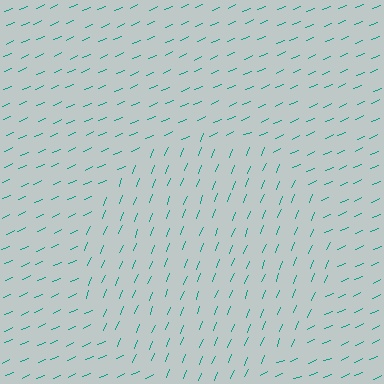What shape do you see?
I see a circle.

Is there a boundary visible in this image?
Yes, there is a texture boundary formed by a change in line orientation.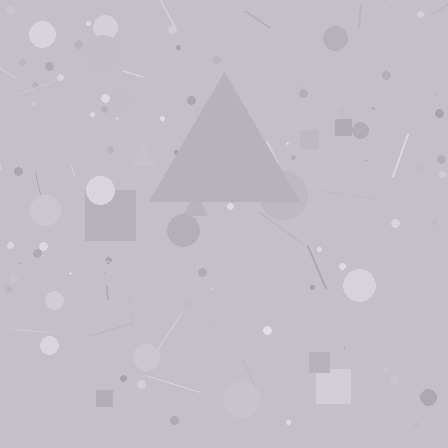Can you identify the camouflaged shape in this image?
The camouflaged shape is a triangle.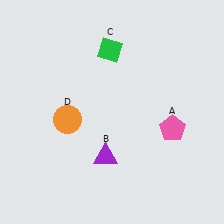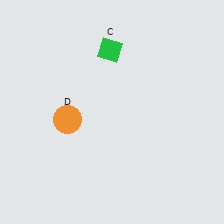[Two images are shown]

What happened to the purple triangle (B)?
The purple triangle (B) was removed in Image 2. It was in the bottom-left area of Image 1.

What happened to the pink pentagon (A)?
The pink pentagon (A) was removed in Image 2. It was in the bottom-right area of Image 1.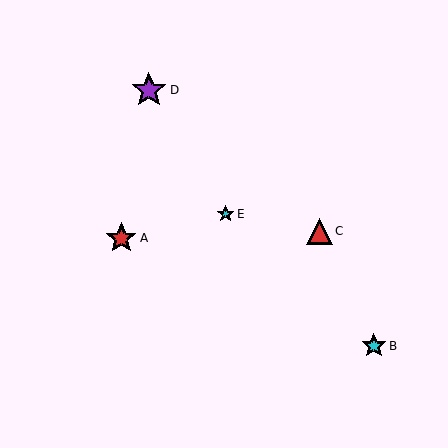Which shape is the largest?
The purple star (labeled D) is the largest.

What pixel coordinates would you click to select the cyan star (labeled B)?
Click at (374, 346) to select the cyan star B.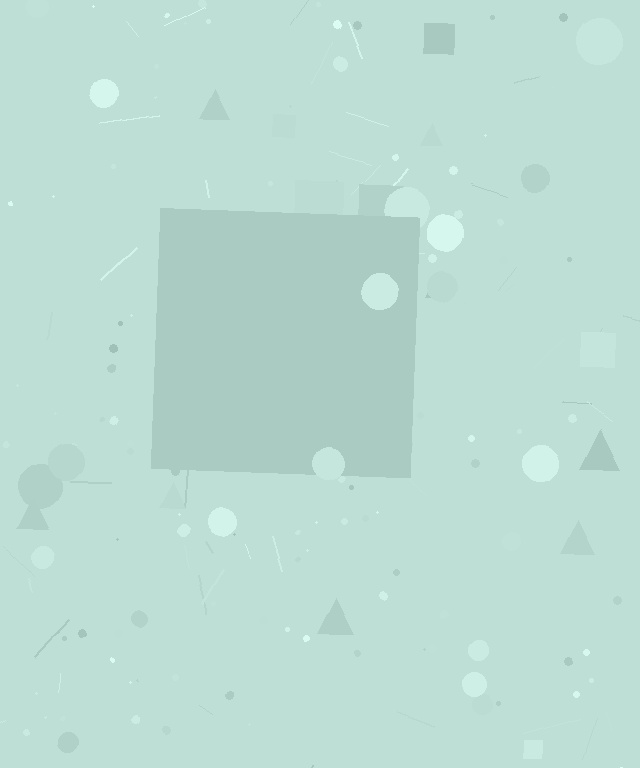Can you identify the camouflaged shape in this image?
The camouflaged shape is a square.